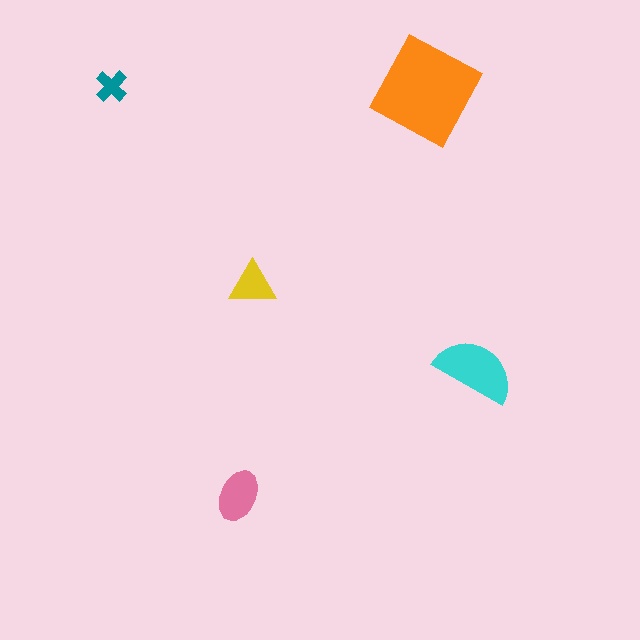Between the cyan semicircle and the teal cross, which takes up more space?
The cyan semicircle.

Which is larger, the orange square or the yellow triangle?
The orange square.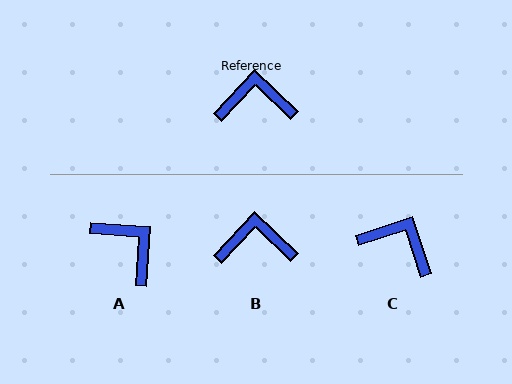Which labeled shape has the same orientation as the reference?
B.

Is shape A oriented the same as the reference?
No, it is off by about 51 degrees.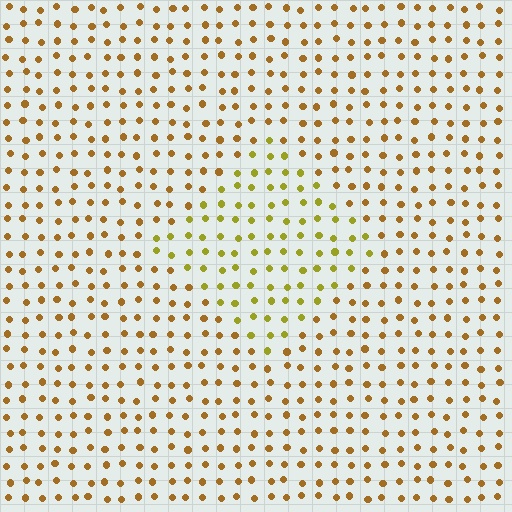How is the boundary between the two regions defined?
The boundary is defined purely by a slight shift in hue (about 28 degrees). Spacing, size, and orientation are identical on both sides.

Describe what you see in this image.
The image is filled with small brown elements in a uniform arrangement. A diamond-shaped region is visible where the elements are tinted to a slightly different hue, forming a subtle color boundary.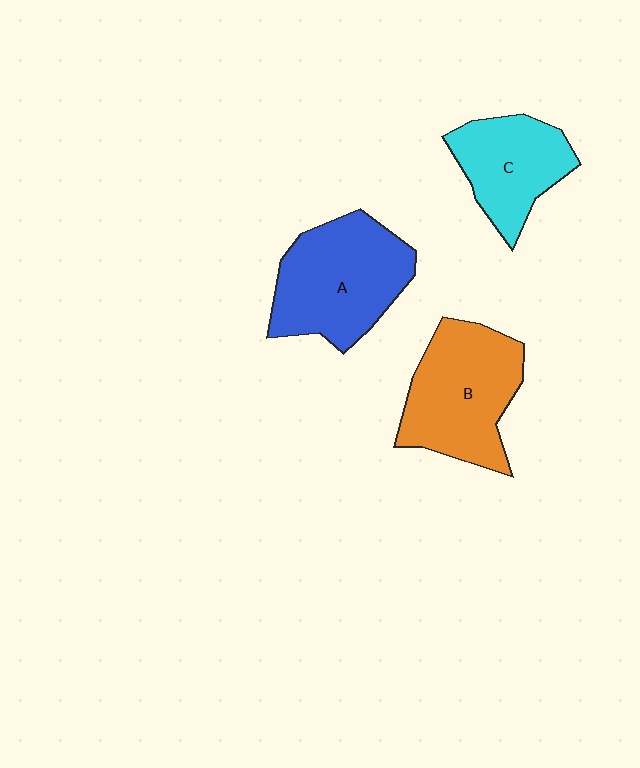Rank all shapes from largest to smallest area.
From largest to smallest: A (blue), B (orange), C (cyan).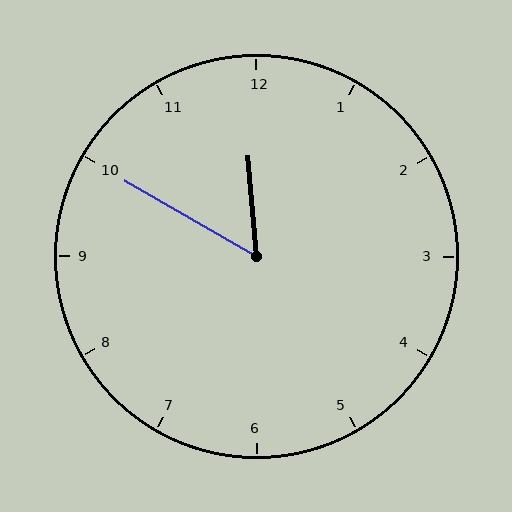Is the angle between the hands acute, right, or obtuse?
It is acute.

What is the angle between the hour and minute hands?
Approximately 55 degrees.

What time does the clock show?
11:50.